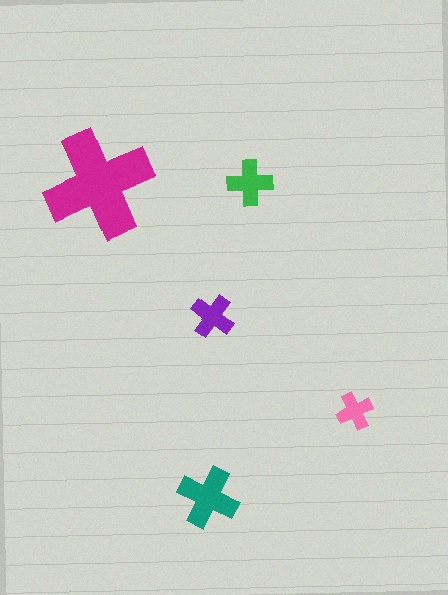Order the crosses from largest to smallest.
the magenta one, the teal one, the green one, the purple one, the pink one.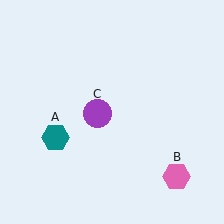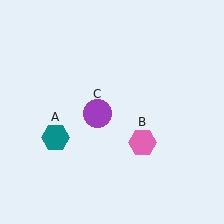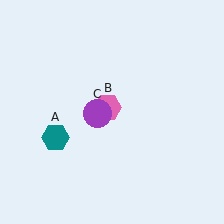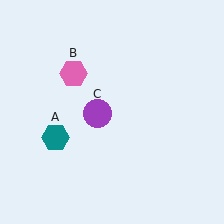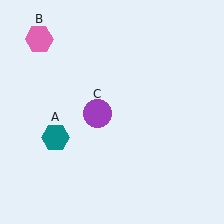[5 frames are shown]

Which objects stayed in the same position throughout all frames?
Teal hexagon (object A) and purple circle (object C) remained stationary.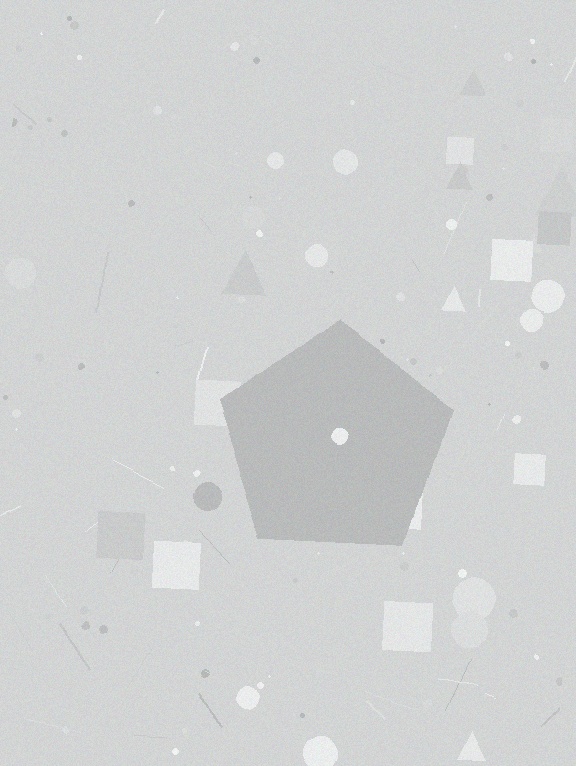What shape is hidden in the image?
A pentagon is hidden in the image.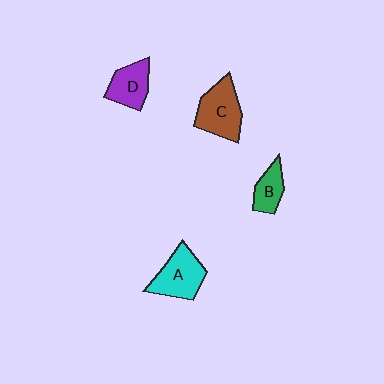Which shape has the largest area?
Shape C (brown).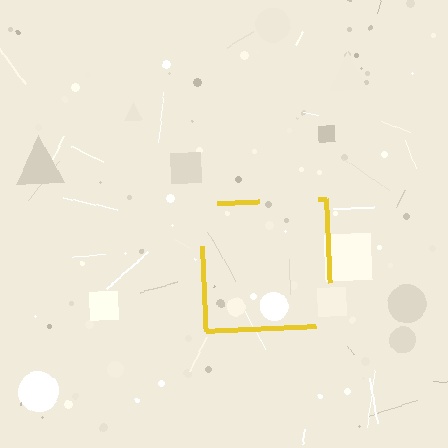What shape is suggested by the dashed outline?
The dashed outline suggests a square.